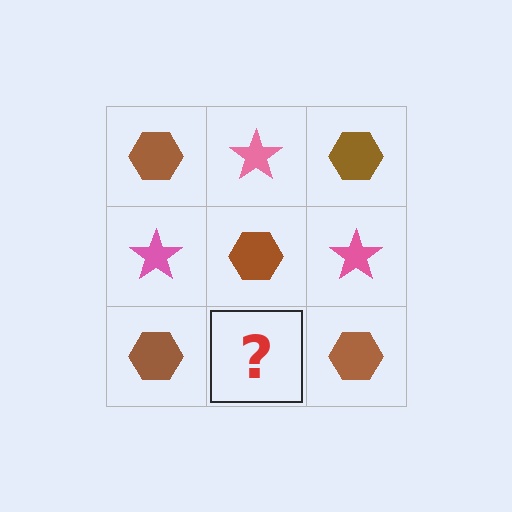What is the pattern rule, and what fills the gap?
The rule is that it alternates brown hexagon and pink star in a checkerboard pattern. The gap should be filled with a pink star.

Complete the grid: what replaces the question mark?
The question mark should be replaced with a pink star.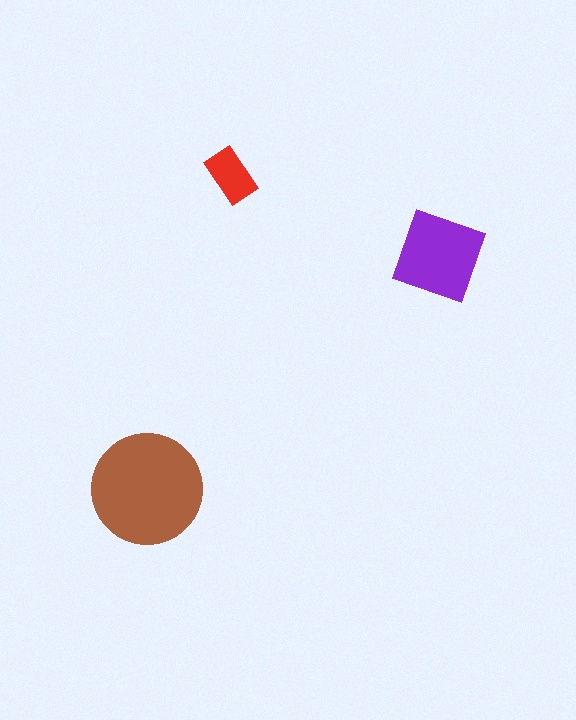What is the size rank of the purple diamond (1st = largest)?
2nd.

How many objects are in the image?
There are 3 objects in the image.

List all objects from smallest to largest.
The red rectangle, the purple diamond, the brown circle.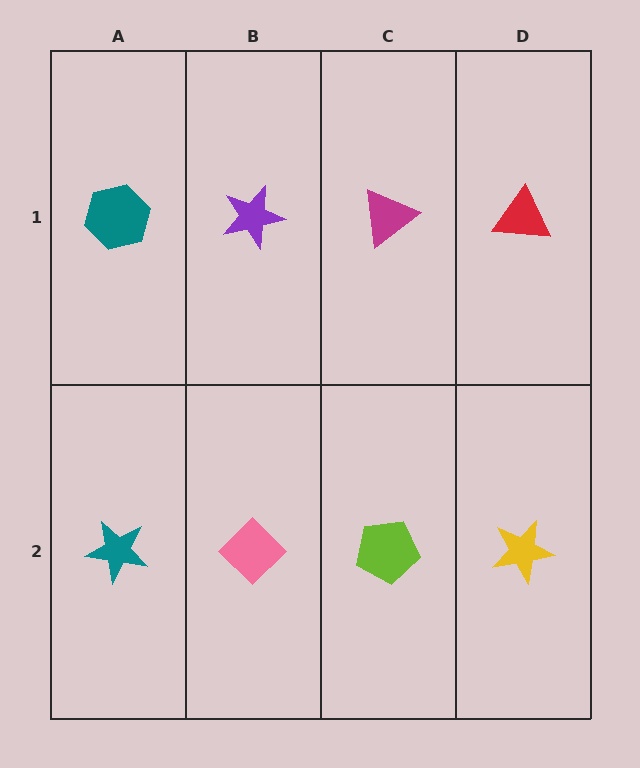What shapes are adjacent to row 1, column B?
A pink diamond (row 2, column B), a teal hexagon (row 1, column A), a magenta triangle (row 1, column C).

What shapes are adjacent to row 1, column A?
A teal star (row 2, column A), a purple star (row 1, column B).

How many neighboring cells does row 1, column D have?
2.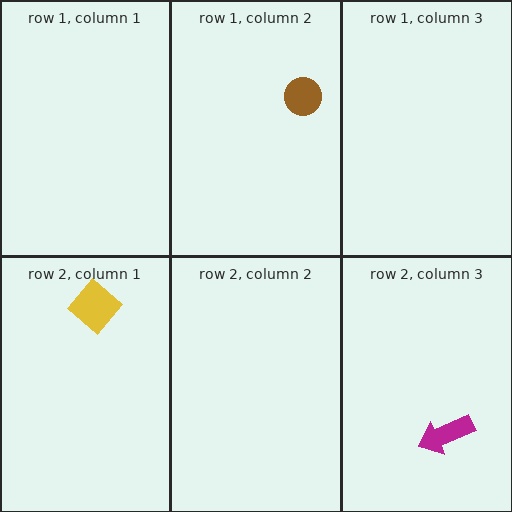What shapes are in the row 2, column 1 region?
The yellow diamond.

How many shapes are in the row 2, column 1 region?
1.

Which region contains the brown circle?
The row 1, column 2 region.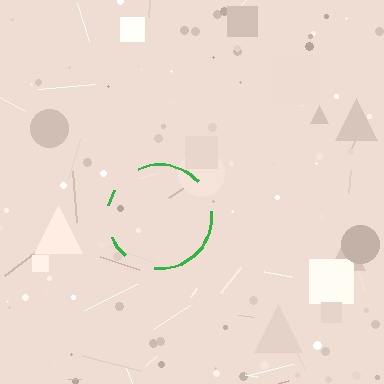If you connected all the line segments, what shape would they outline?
They would outline a circle.